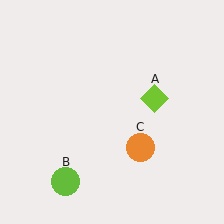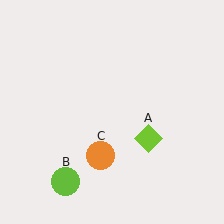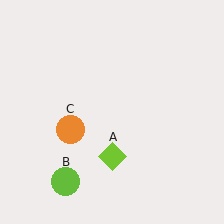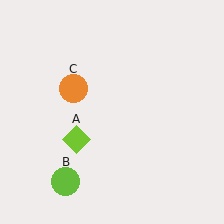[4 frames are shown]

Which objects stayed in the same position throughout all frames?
Lime circle (object B) remained stationary.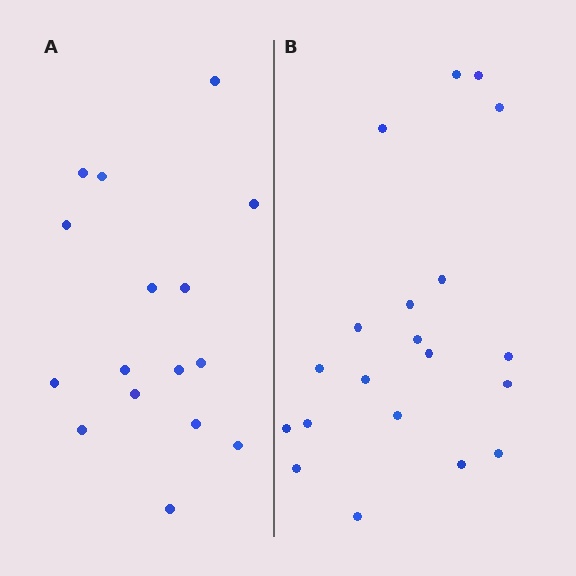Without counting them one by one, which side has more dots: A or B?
Region B (the right region) has more dots.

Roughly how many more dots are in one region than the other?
Region B has about 4 more dots than region A.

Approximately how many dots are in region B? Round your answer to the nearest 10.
About 20 dots.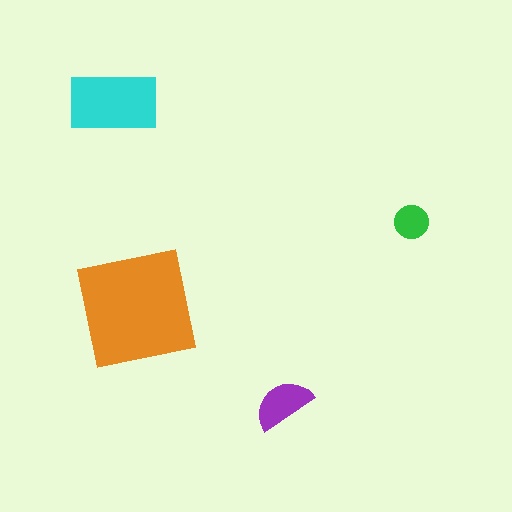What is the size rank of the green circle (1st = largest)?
4th.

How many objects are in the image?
There are 4 objects in the image.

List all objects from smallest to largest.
The green circle, the purple semicircle, the cyan rectangle, the orange square.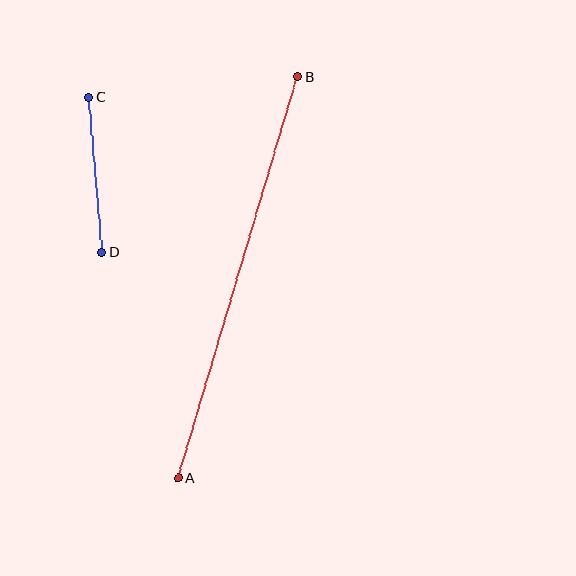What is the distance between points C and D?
The distance is approximately 156 pixels.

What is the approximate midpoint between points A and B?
The midpoint is at approximately (238, 278) pixels.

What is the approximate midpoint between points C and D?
The midpoint is at approximately (95, 175) pixels.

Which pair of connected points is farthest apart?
Points A and B are farthest apart.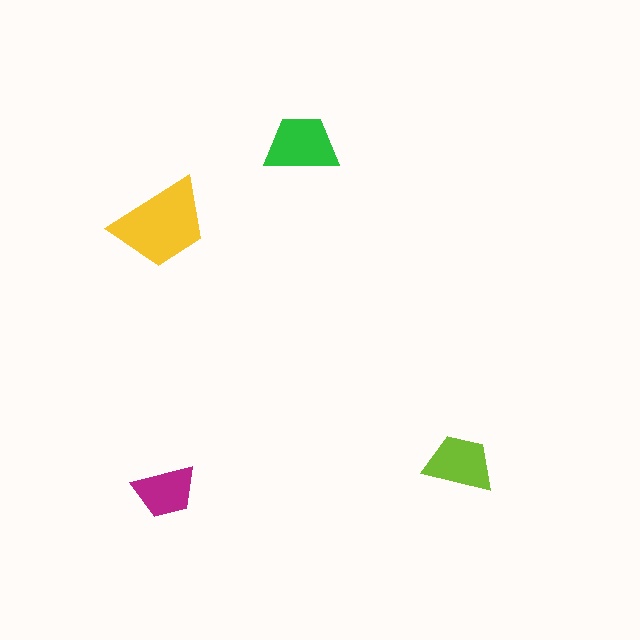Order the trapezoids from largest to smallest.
the yellow one, the green one, the lime one, the magenta one.